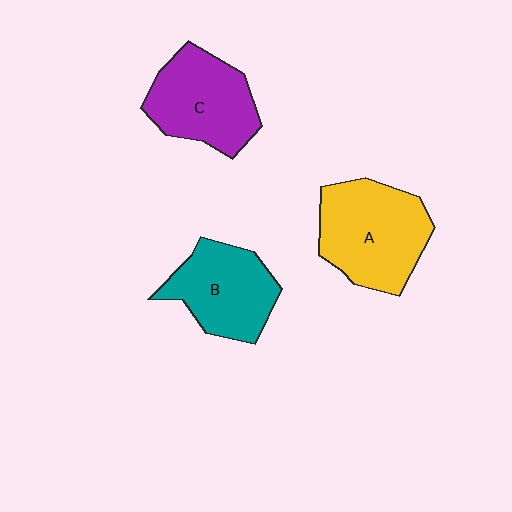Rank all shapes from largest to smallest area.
From largest to smallest: A (yellow), C (purple), B (teal).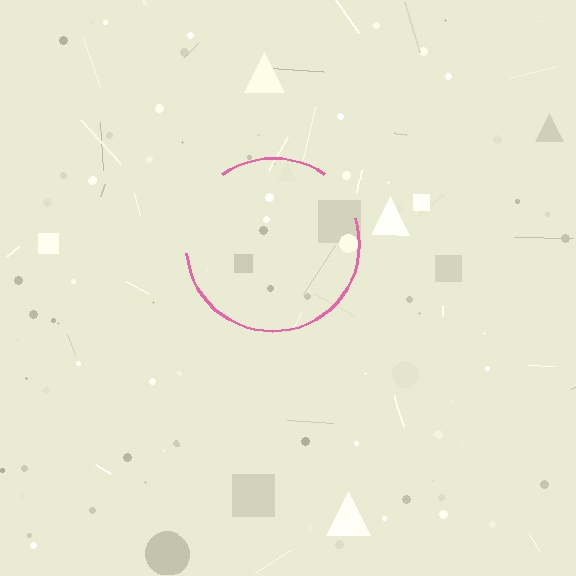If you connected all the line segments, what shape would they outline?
They would outline a circle.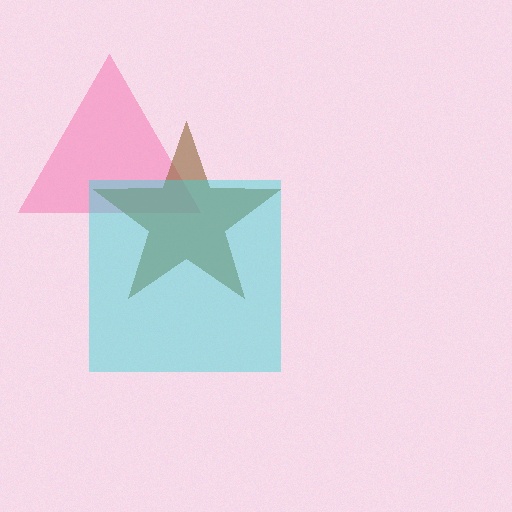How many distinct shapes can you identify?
There are 3 distinct shapes: a pink triangle, a brown star, a cyan square.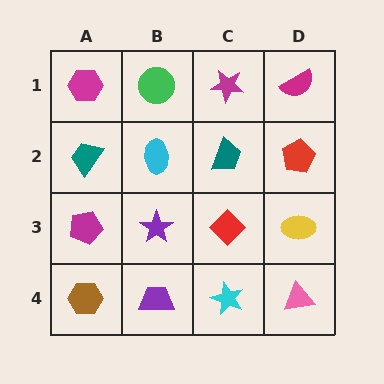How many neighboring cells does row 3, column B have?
4.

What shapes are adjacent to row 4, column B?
A purple star (row 3, column B), a brown hexagon (row 4, column A), a cyan star (row 4, column C).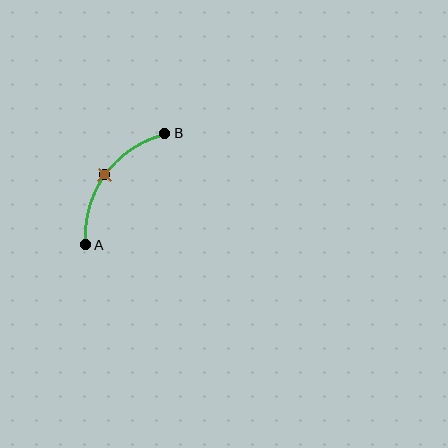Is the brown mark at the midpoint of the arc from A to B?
Yes. The brown mark lies on the arc at equal arc-length from both A and B — it is the arc midpoint.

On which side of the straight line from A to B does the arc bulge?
The arc bulges above and to the left of the straight line connecting A and B.